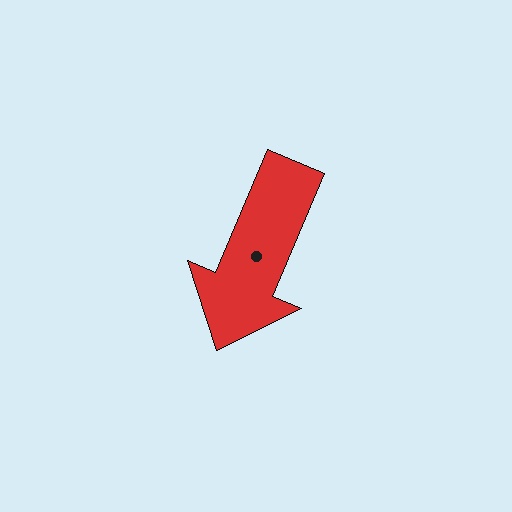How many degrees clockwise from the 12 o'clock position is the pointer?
Approximately 203 degrees.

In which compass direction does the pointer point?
Southwest.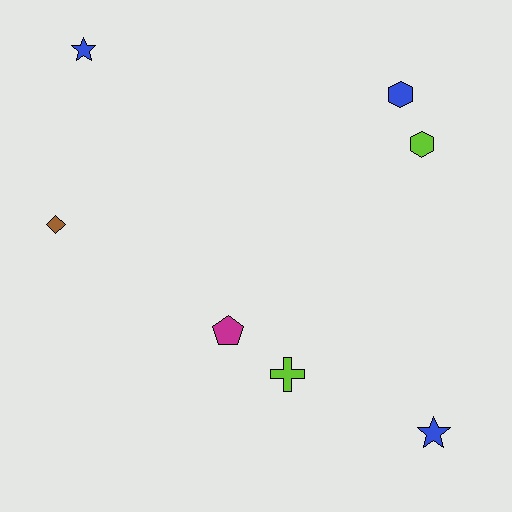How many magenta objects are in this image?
There is 1 magenta object.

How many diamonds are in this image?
There is 1 diamond.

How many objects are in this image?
There are 7 objects.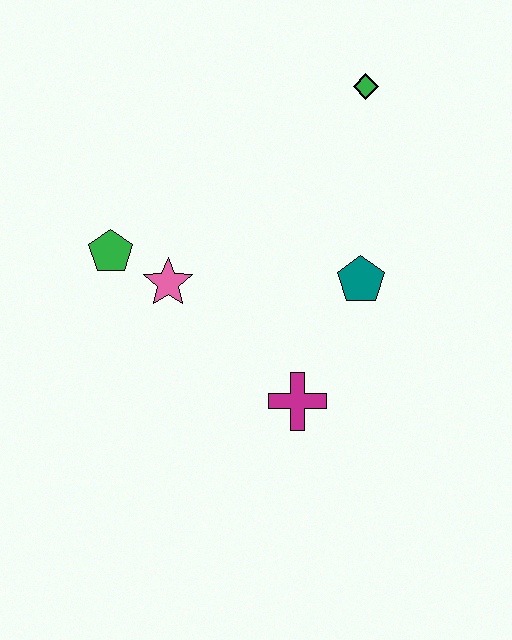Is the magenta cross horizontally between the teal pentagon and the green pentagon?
Yes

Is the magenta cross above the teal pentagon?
No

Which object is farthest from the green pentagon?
The green diamond is farthest from the green pentagon.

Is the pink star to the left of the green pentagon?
No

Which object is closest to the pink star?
The green pentagon is closest to the pink star.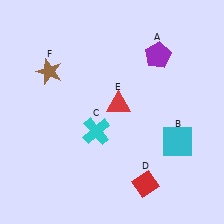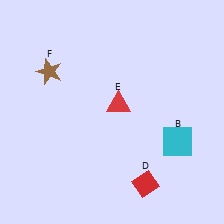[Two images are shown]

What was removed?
The cyan cross (C), the purple pentagon (A) were removed in Image 2.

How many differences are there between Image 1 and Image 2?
There are 2 differences between the two images.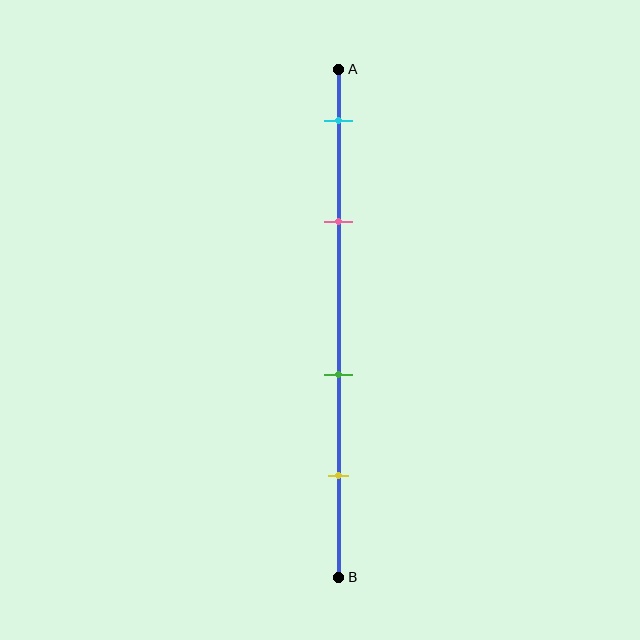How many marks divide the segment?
There are 4 marks dividing the segment.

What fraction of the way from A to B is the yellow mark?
The yellow mark is approximately 80% (0.8) of the way from A to B.